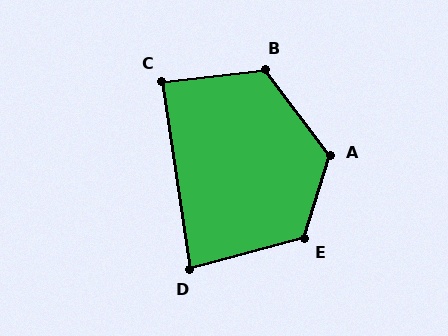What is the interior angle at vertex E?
Approximately 122 degrees (obtuse).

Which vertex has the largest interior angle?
A, at approximately 126 degrees.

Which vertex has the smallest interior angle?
D, at approximately 84 degrees.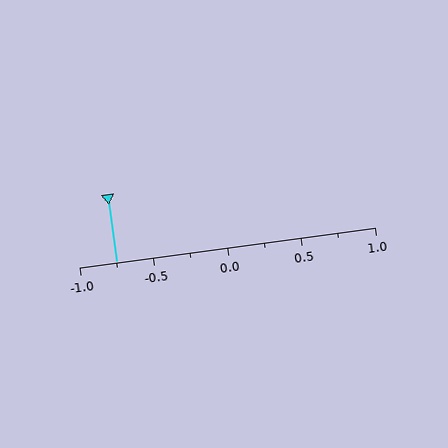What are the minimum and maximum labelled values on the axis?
The axis runs from -1.0 to 1.0.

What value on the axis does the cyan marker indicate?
The marker indicates approximately -0.75.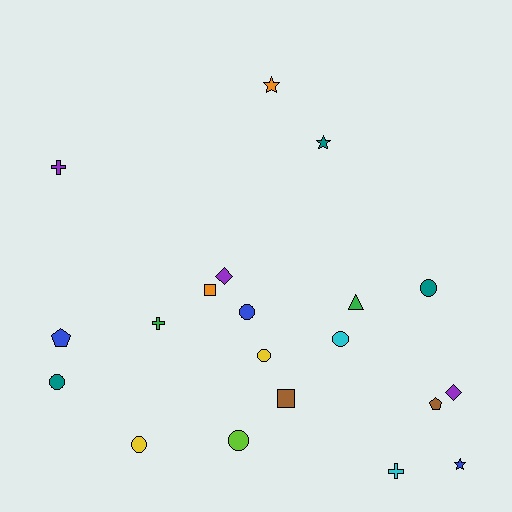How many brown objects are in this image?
There are 2 brown objects.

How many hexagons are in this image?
There are no hexagons.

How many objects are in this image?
There are 20 objects.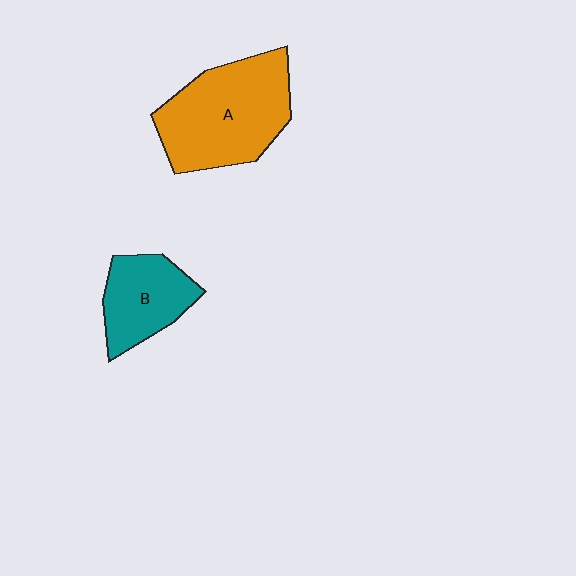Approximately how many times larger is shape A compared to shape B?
Approximately 1.8 times.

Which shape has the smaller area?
Shape B (teal).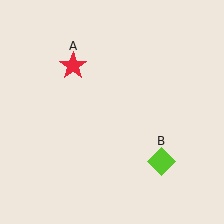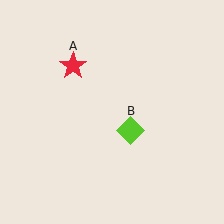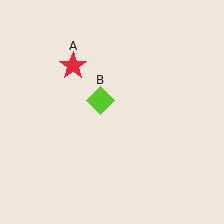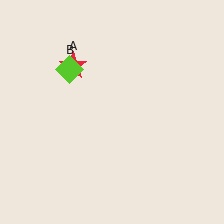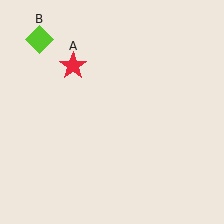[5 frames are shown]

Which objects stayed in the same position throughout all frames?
Red star (object A) remained stationary.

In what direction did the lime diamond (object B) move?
The lime diamond (object B) moved up and to the left.